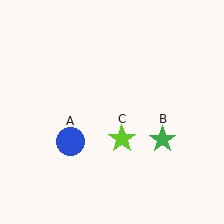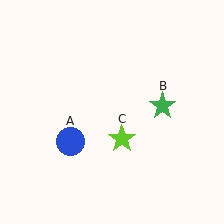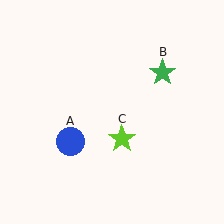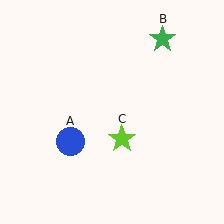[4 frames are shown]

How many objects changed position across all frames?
1 object changed position: green star (object B).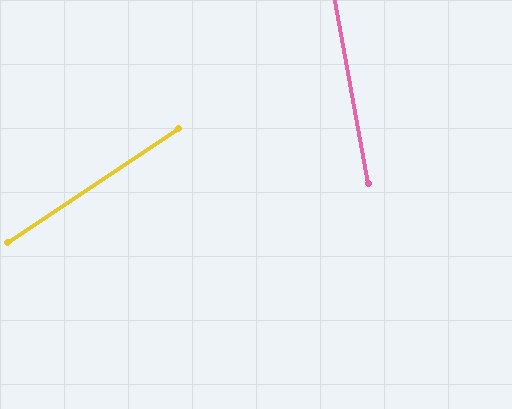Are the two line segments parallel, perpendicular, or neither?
Neither parallel nor perpendicular — they differ by about 67°.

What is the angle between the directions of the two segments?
Approximately 67 degrees.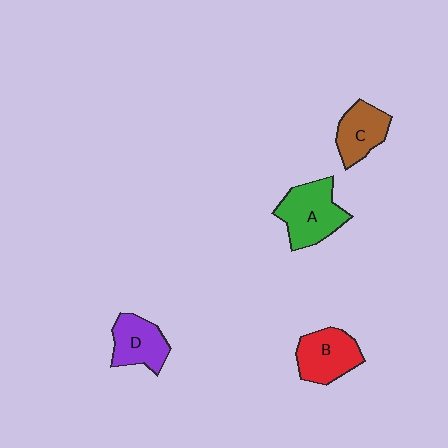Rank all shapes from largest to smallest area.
From largest to smallest: A (green), B (red), D (purple), C (brown).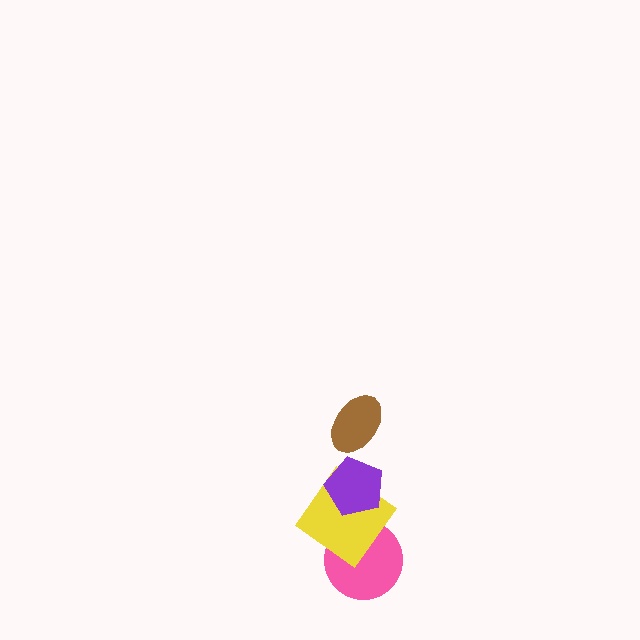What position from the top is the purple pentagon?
The purple pentagon is 2nd from the top.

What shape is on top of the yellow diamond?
The purple pentagon is on top of the yellow diamond.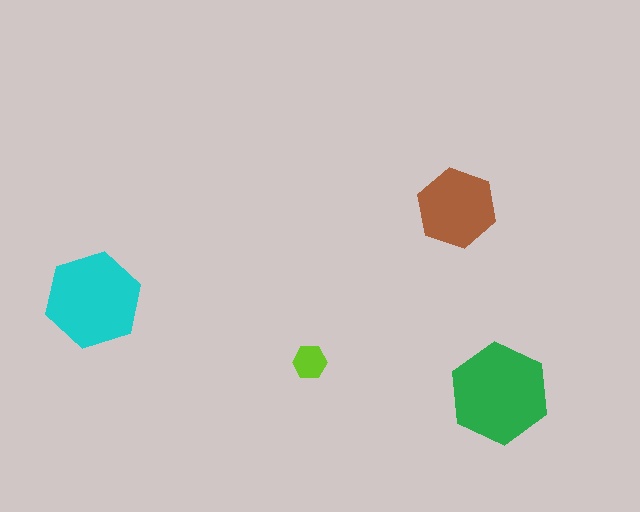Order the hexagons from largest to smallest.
the green one, the cyan one, the brown one, the lime one.